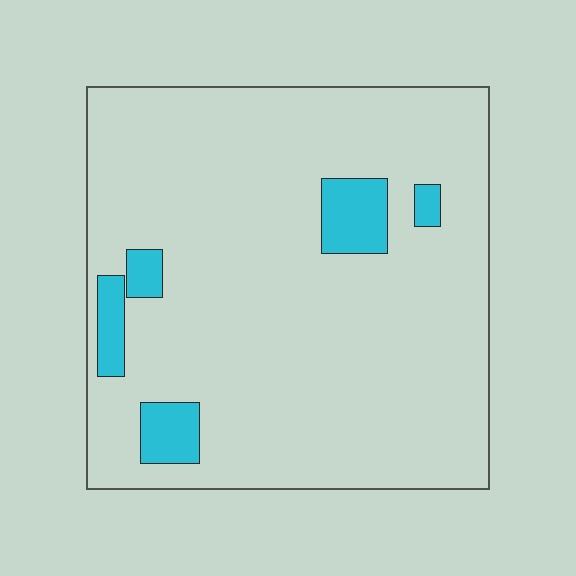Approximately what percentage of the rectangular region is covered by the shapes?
Approximately 10%.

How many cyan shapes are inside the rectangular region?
5.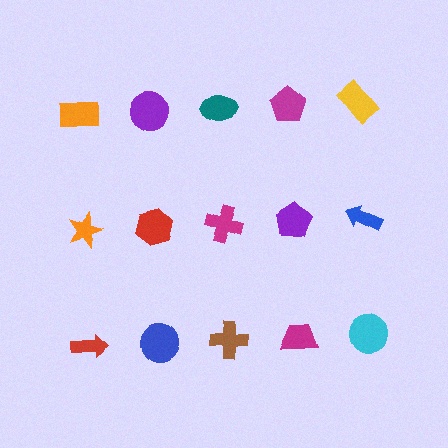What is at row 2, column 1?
An orange star.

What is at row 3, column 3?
A brown cross.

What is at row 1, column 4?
A magenta pentagon.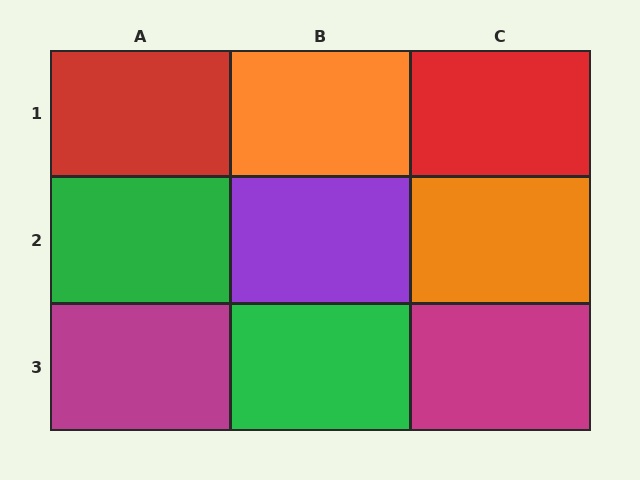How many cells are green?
2 cells are green.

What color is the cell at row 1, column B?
Orange.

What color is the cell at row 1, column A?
Red.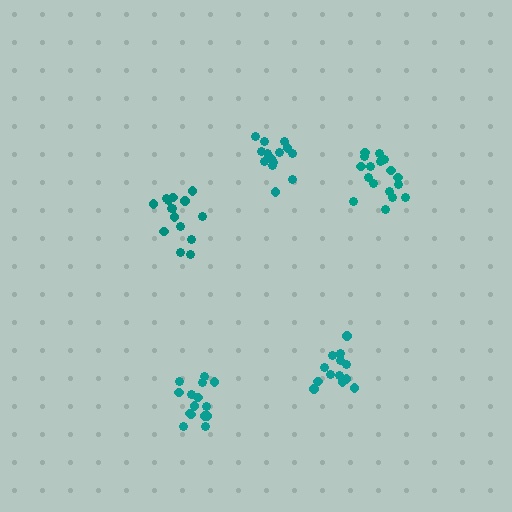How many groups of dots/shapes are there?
There are 5 groups.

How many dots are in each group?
Group 1: 13 dots, Group 2: 15 dots, Group 3: 15 dots, Group 4: 14 dots, Group 5: 17 dots (74 total).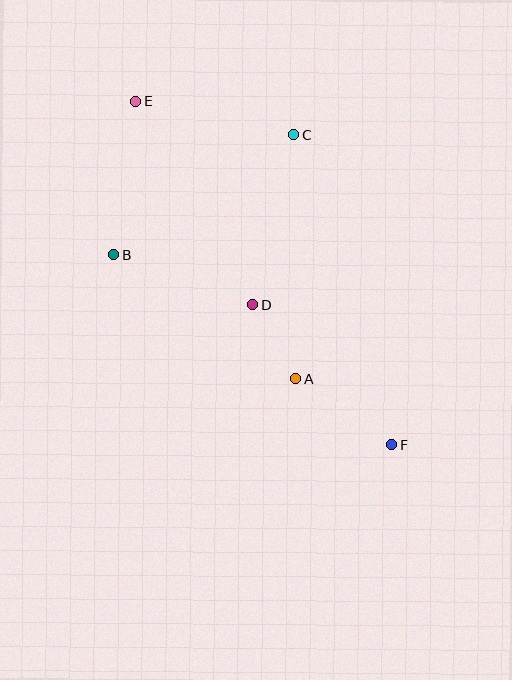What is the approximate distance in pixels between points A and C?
The distance between A and C is approximately 244 pixels.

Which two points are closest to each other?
Points A and D are closest to each other.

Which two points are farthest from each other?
Points E and F are farthest from each other.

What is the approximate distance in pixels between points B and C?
The distance between B and C is approximately 216 pixels.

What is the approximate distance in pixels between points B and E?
The distance between B and E is approximately 155 pixels.